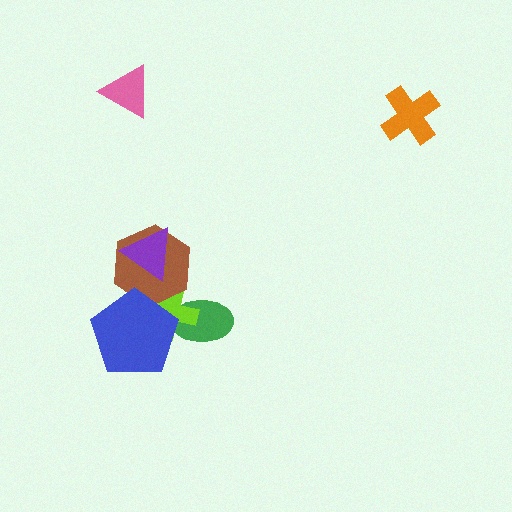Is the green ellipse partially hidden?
Yes, it is partially covered by another shape.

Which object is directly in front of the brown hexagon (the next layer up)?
The purple triangle is directly in front of the brown hexagon.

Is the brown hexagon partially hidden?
Yes, it is partially covered by another shape.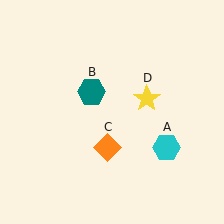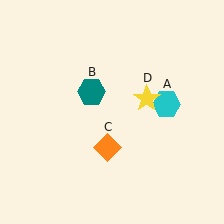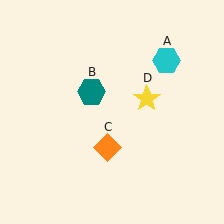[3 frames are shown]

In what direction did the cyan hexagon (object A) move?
The cyan hexagon (object A) moved up.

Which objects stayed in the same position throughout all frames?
Teal hexagon (object B) and orange diamond (object C) and yellow star (object D) remained stationary.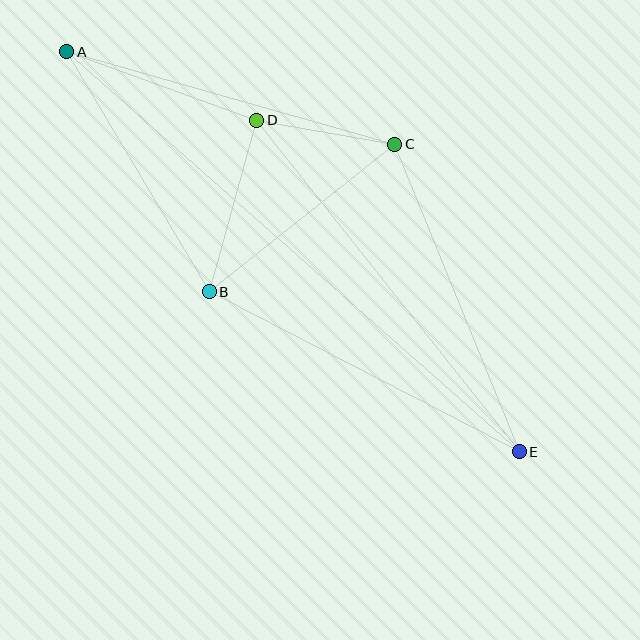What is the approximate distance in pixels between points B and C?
The distance between B and C is approximately 237 pixels.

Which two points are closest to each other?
Points C and D are closest to each other.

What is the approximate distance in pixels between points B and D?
The distance between B and D is approximately 178 pixels.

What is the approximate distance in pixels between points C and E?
The distance between C and E is approximately 332 pixels.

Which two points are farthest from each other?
Points A and E are farthest from each other.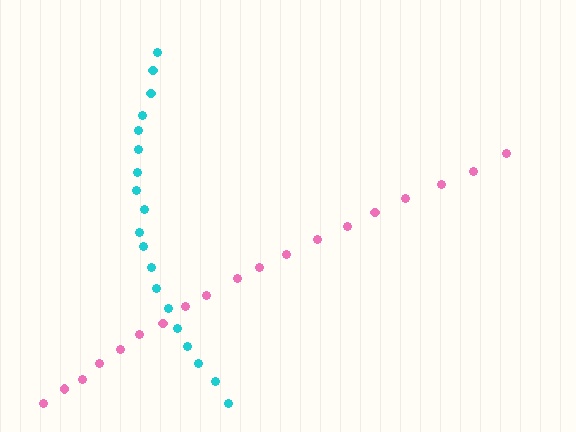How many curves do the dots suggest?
There are 2 distinct paths.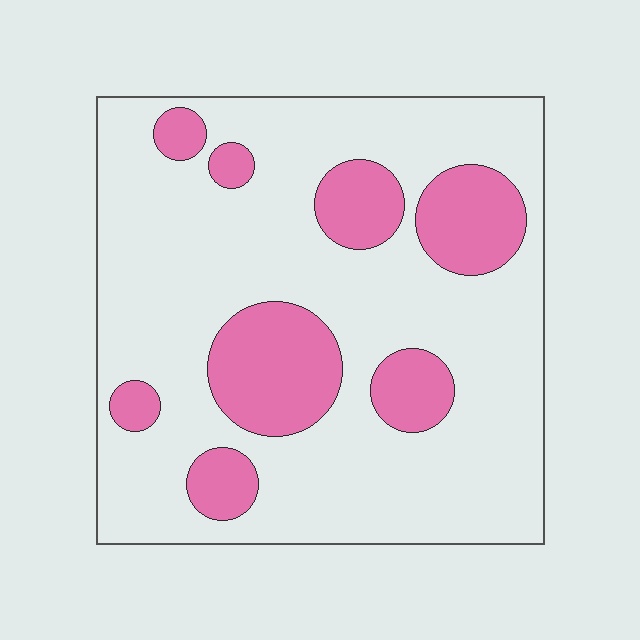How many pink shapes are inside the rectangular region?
8.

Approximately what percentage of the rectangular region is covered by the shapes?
Approximately 25%.